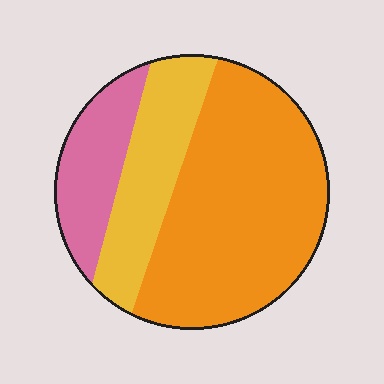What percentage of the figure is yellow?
Yellow covers 24% of the figure.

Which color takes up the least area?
Pink, at roughly 20%.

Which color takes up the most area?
Orange, at roughly 60%.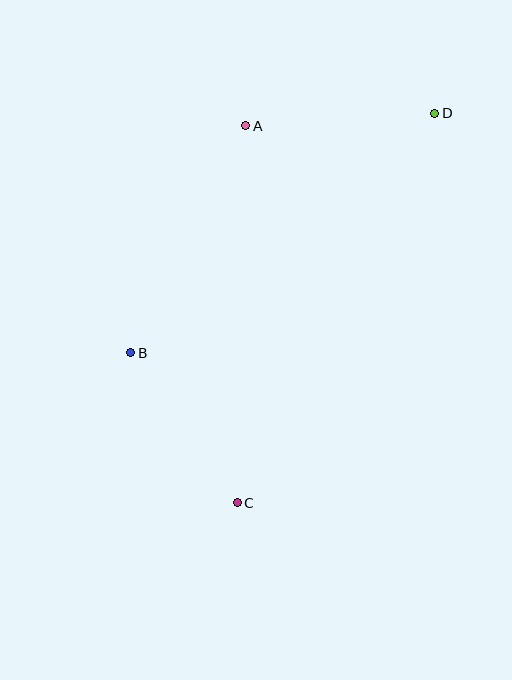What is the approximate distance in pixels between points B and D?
The distance between B and D is approximately 387 pixels.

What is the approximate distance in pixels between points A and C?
The distance between A and C is approximately 377 pixels.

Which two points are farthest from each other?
Points C and D are farthest from each other.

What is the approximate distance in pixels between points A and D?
The distance between A and D is approximately 189 pixels.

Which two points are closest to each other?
Points B and C are closest to each other.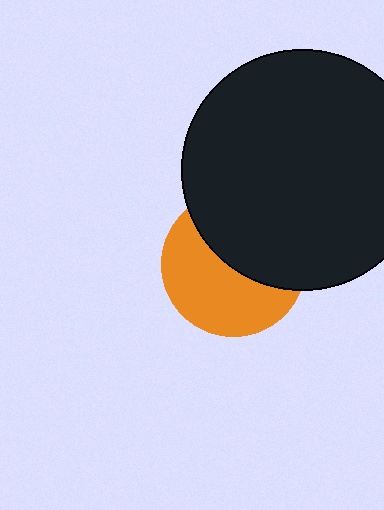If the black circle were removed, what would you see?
You would see the complete orange circle.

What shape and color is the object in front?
The object in front is a black circle.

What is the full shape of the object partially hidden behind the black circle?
The partially hidden object is an orange circle.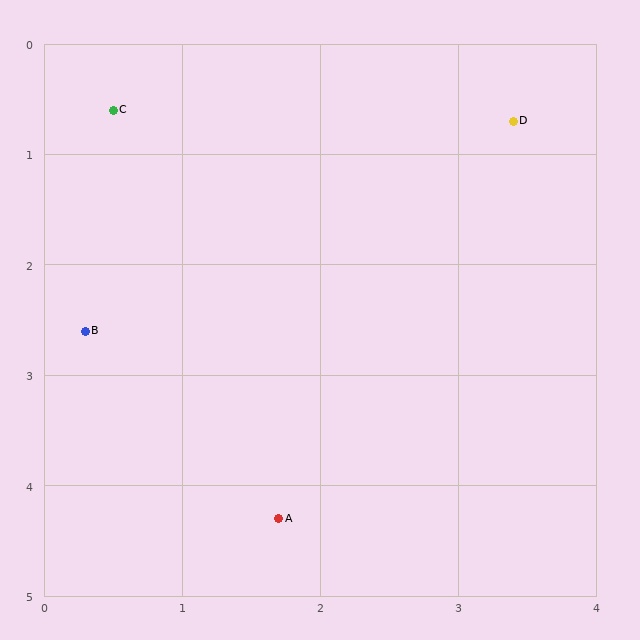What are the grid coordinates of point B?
Point B is at approximately (0.3, 2.6).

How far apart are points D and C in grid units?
Points D and C are about 2.9 grid units apart.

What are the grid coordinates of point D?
Point D is at approximately (3.4, 0.7).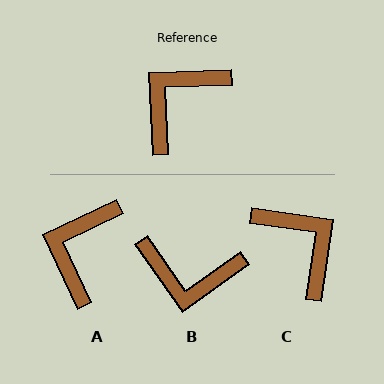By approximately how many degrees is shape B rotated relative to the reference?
Approximately 123 degrees counter-clockwise.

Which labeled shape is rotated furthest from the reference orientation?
B, about 123 degrees away.